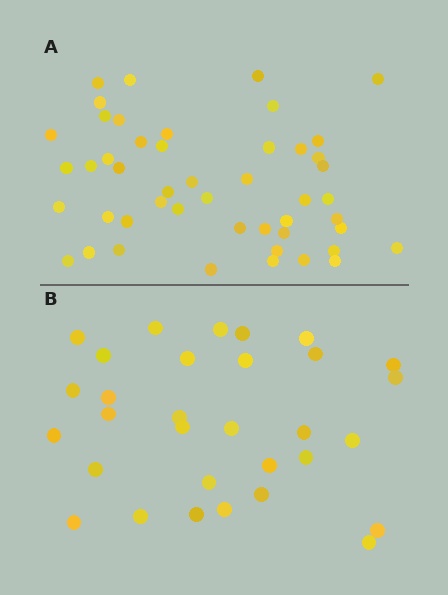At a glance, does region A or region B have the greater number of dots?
Region A (the top region) has more dots.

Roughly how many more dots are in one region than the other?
Region A has approximately 15 more dots than region B.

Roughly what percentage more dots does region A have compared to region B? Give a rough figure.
About 55% more.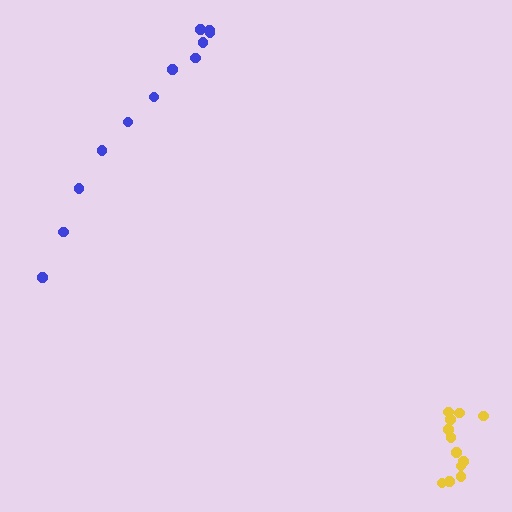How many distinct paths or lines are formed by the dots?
There are 2 distinct paths.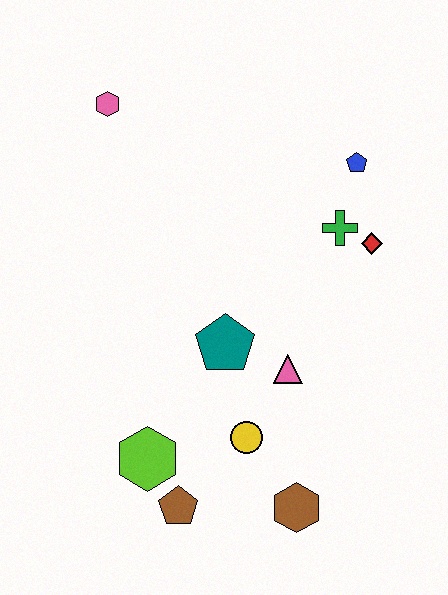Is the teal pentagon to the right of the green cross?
No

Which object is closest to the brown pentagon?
The lime hexagon is closest to the brown pentagon.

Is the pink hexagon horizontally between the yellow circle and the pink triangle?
No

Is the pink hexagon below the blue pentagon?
No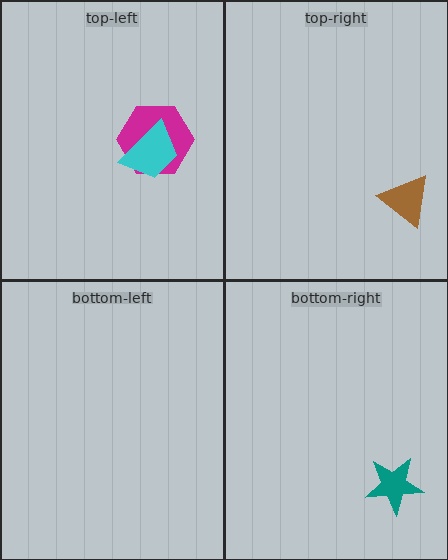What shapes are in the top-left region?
The magenta hexagon, the cyan trapezoid.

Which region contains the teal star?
The bottom-right region.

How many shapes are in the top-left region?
2.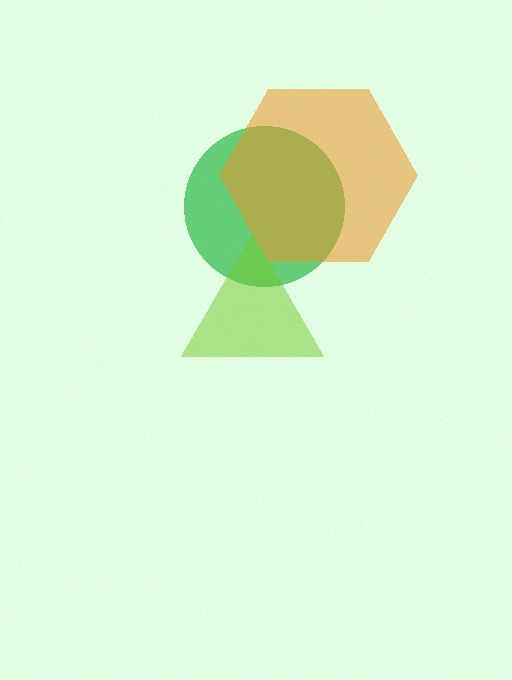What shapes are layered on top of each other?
The layered shapes are: a green circle, a lime triangle, an orange hexagon.